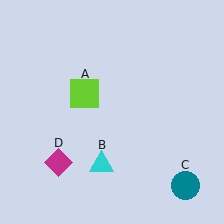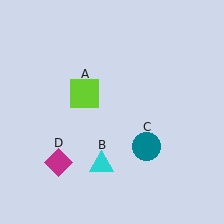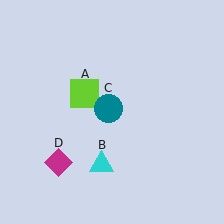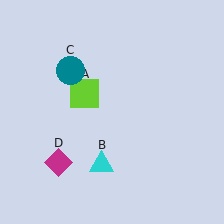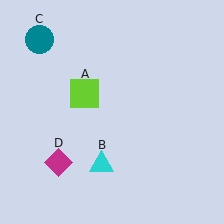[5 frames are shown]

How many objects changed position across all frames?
1 object changed position: teal circle (object C).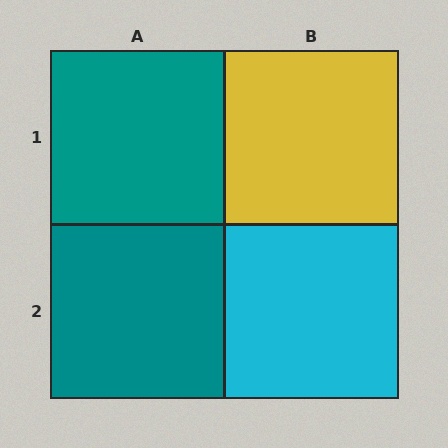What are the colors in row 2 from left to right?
Teal, cyan.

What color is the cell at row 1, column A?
Teal.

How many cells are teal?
2 cells are teal.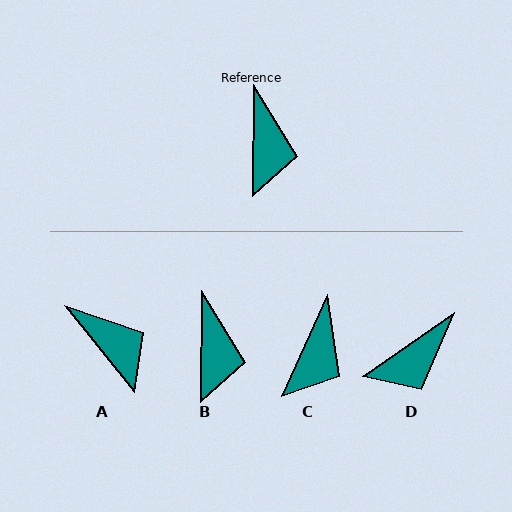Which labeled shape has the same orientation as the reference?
B.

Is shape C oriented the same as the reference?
No, it is off by about 23 degrees.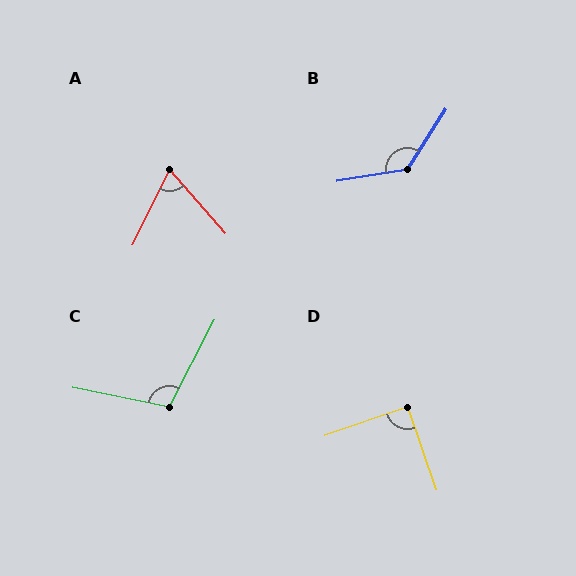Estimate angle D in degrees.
Approximately 90 degrees.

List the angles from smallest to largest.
A (68°), D (90°), C (106°), B (132°).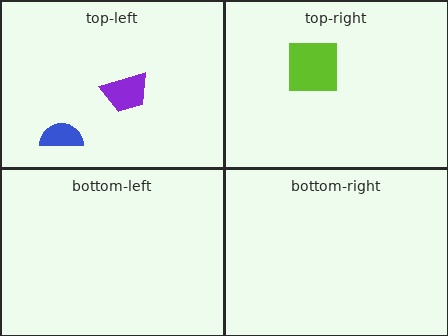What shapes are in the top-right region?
The lime square.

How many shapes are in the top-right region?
1.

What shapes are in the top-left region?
The blue semicircle, the purple trapezoid.